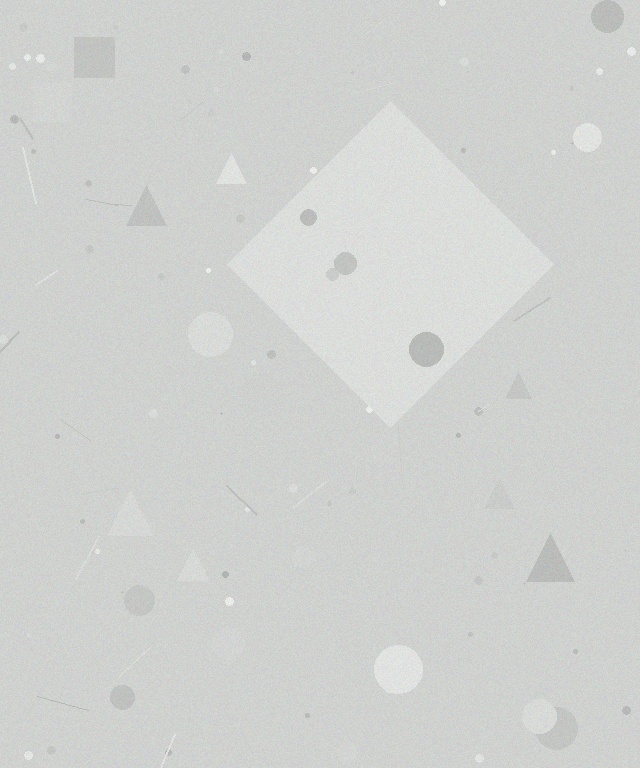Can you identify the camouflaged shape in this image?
The camouflaged shape is a diamond.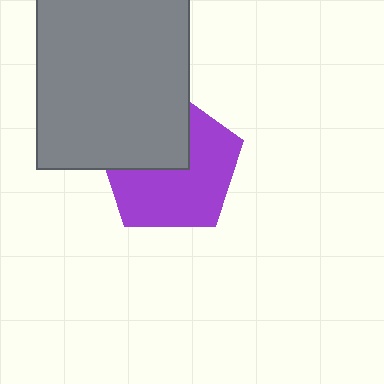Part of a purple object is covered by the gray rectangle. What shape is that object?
It is a pentagon.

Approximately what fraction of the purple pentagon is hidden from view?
Roughly 38% of the purple pentagon is hidden behind the gray rectangle.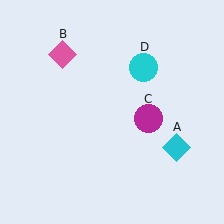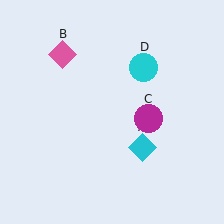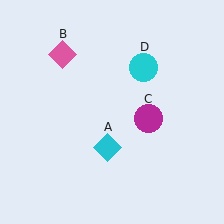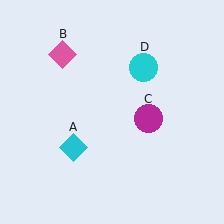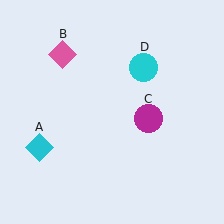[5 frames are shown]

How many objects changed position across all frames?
1 object changed position: cyan diamond (object A).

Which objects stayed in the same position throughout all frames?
Pink diamond (object B) and magenta circle (object C) and cyan circle (object D) remained stationary.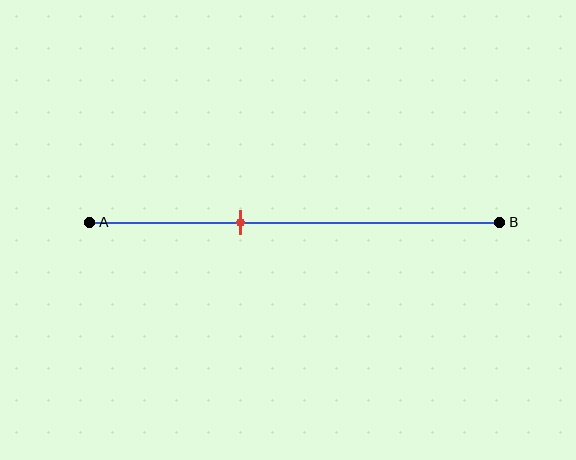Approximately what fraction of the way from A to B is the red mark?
The red mark is approximately 35% of the way from A to B.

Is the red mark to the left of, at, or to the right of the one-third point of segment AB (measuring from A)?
The red mark is to the right of the one-third point of segment AB.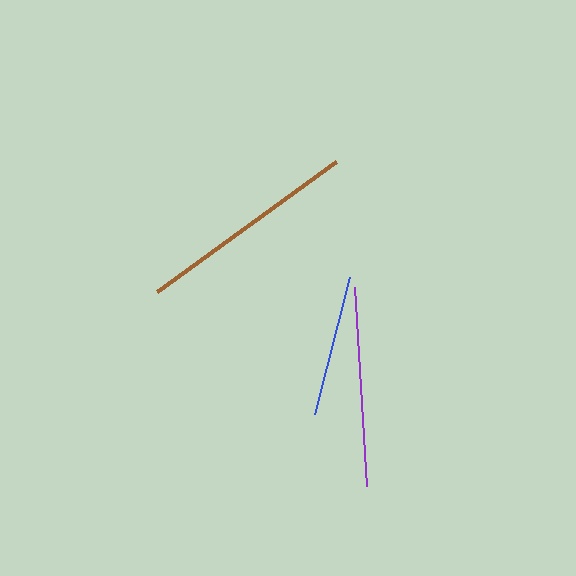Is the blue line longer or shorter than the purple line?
The purple line is longer than the blue line.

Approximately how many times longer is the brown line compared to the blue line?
The brown line is approximately 1.6 times the length of the blue line.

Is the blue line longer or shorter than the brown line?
The brown line is longer than the blue line.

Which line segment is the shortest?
The blue line is the shortest at approximately 141 pixels.